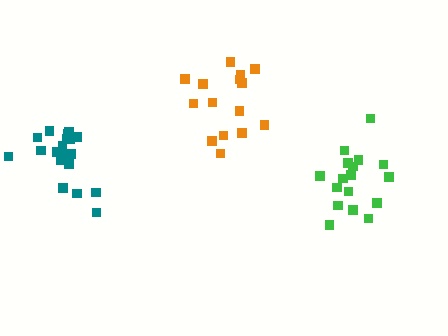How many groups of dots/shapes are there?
There are 3 groups.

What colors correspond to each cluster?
The clusters are colored: green, teal, orange.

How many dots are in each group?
Group 1: 17 dots, Group 2: 20 dots, Group 3: 15 dots (52 total).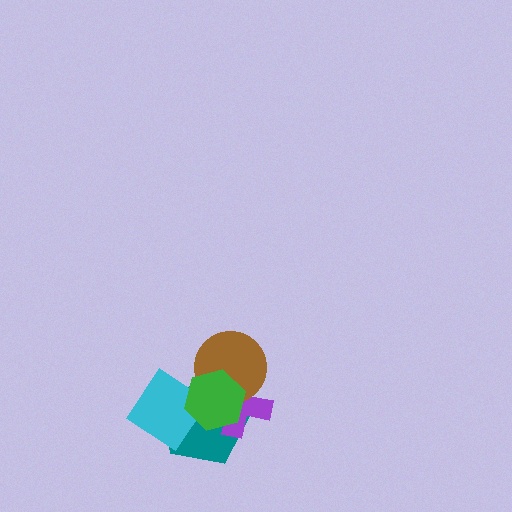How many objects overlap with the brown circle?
3 objects overlap with the brown circle.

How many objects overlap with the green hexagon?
4 objects overlap with the green hexagon.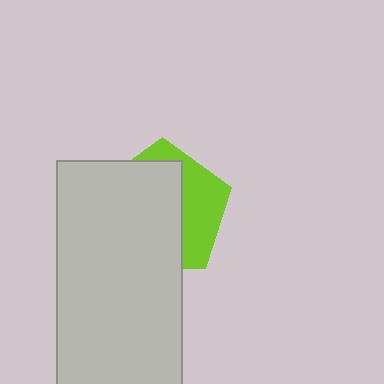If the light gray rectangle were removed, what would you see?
You would see the complete lime pentagon.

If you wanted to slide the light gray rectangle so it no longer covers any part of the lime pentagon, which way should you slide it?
Slide it left — that is the most direct way to separate the two shapes.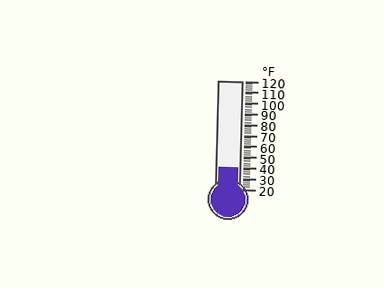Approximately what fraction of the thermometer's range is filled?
The thermometer is filled to approximately 20% of its range.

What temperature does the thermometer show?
The thermometer shows approximately 40°F.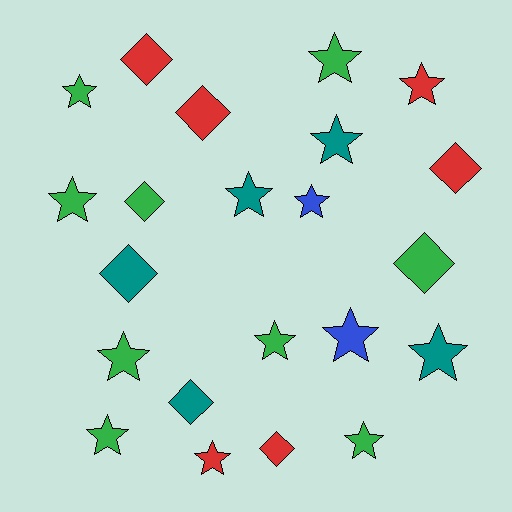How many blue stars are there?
There are 2 blue stars.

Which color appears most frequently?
Green, with 9 objects.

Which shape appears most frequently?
Star, with 14 objects.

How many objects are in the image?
There are 22 objects.